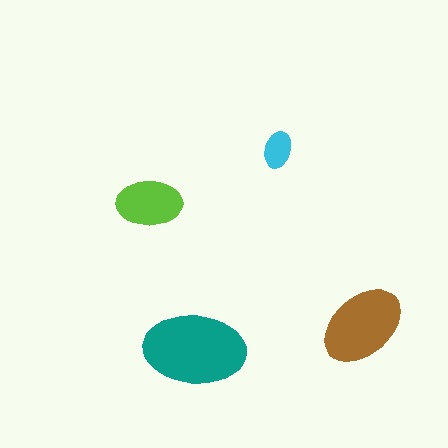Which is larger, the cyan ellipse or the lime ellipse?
The lime one.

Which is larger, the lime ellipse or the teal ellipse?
The teal one.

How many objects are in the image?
There are 4 objects in the image.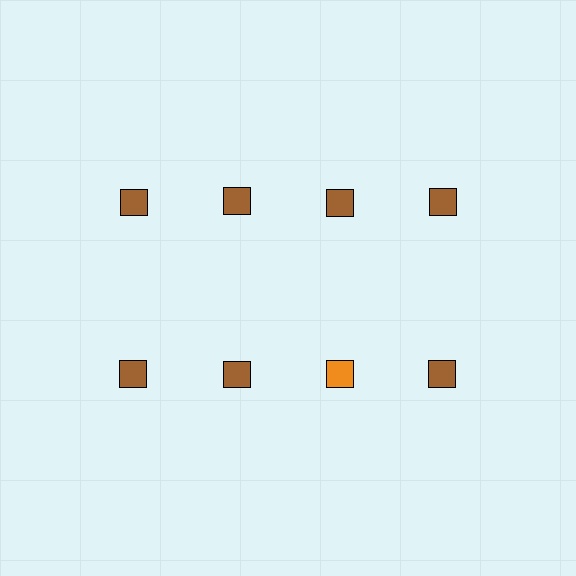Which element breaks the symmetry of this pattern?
The orange square in the second row, center column breaks the symmetry. All other shapes are brown squares.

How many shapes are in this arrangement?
There are 8 shapes arranged in a grid pattern.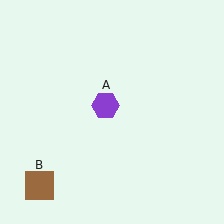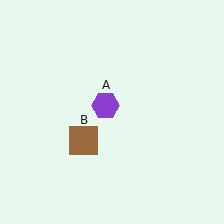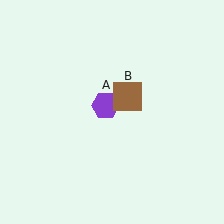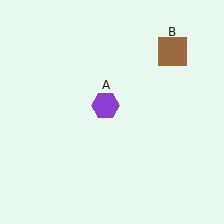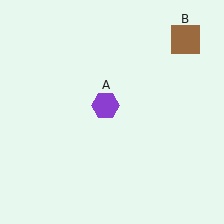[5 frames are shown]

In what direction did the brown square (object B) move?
The brown square (object B) moved up and to the right.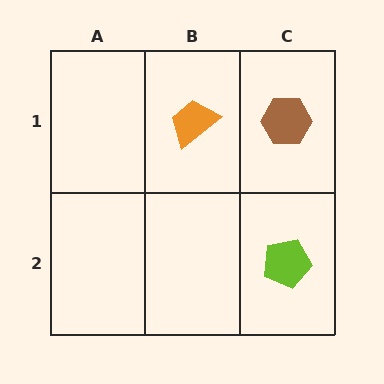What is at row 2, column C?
A lime pentagon.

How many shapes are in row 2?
1 shape.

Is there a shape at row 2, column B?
No, that cell is empty.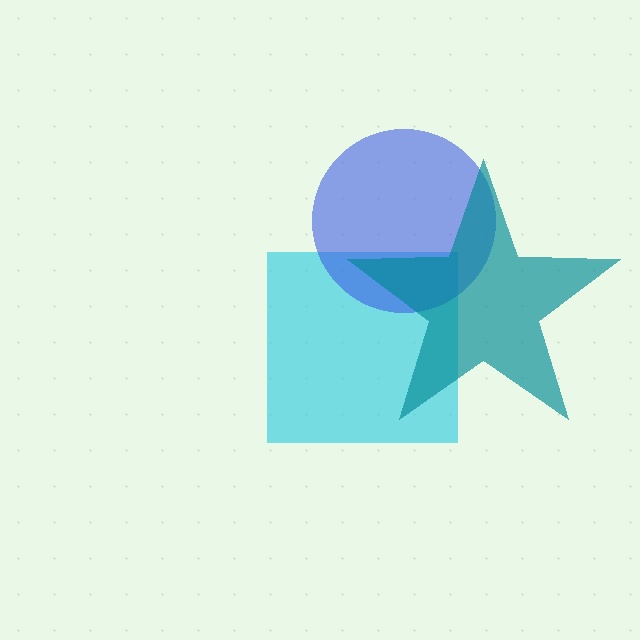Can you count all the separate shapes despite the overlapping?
Yes, there are 3 separate shapes.